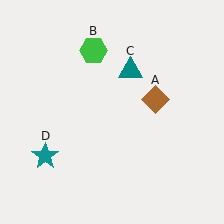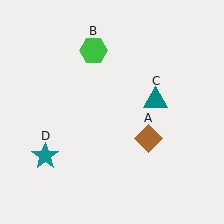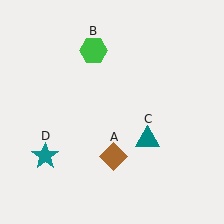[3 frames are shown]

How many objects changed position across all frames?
2 objects changed position: brown diamond (object A), teal triangle (object C).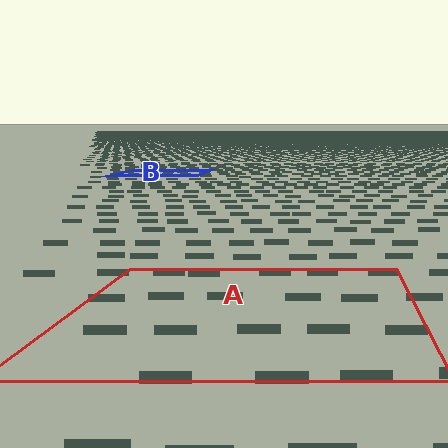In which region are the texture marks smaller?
The texture marks are smaller in region B, because it is farther away.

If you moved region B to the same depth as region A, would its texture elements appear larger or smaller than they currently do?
They would appear larger. At a closer depth, the same texture elements are projected at a bigger on-screen size.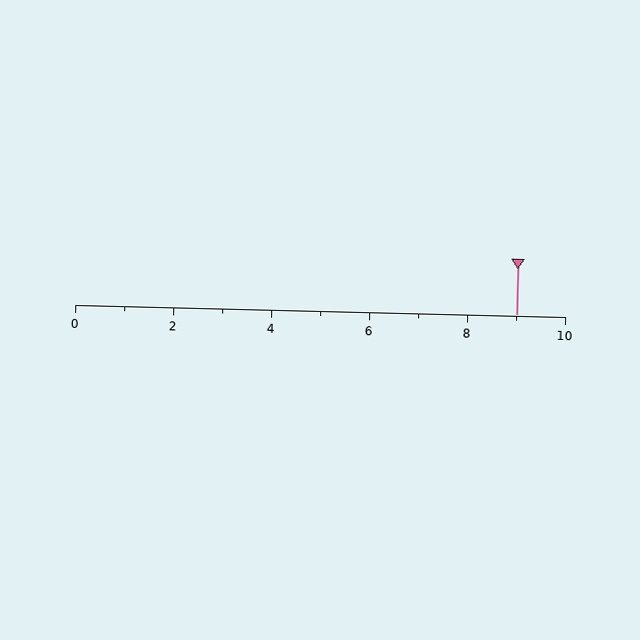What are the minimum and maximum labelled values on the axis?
The axis runs from 0 to 10.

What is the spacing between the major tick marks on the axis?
The major ticks are spaced 2 apart.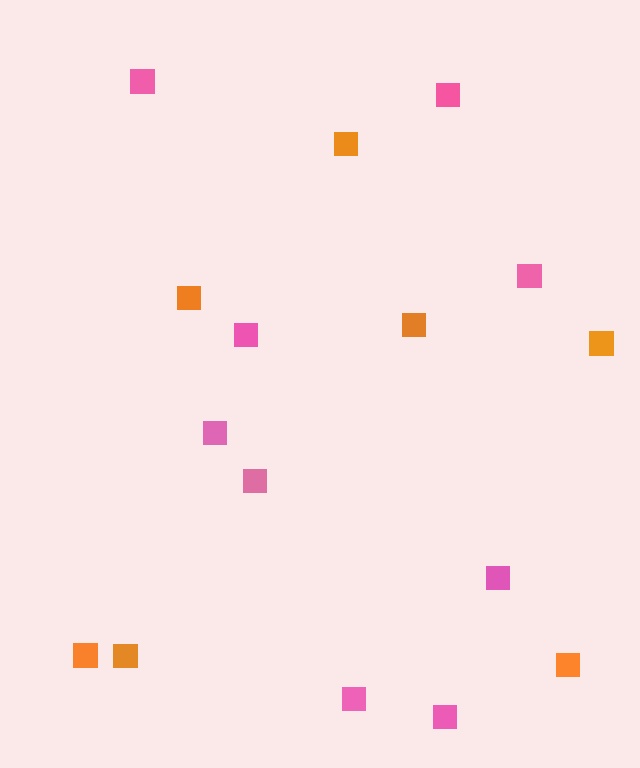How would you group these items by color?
There are 2 groups: one group of pink squares (9) and one group of orange squares (7).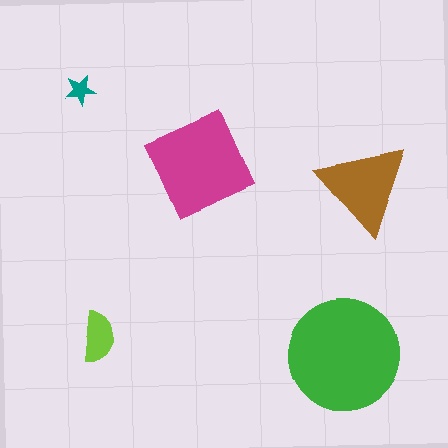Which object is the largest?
The green circle.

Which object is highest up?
The teal star is topmost.